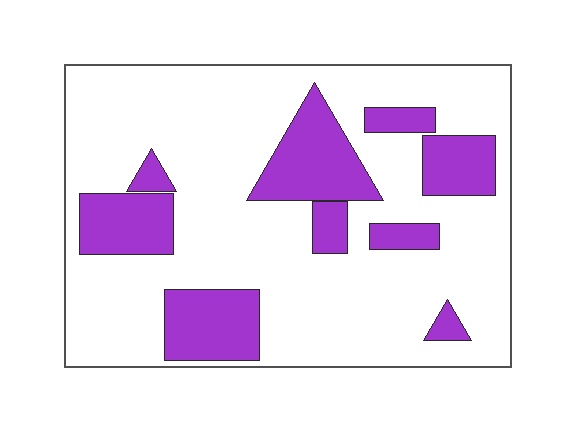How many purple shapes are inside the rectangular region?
9.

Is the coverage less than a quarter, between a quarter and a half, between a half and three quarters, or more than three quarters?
Less than a quarter.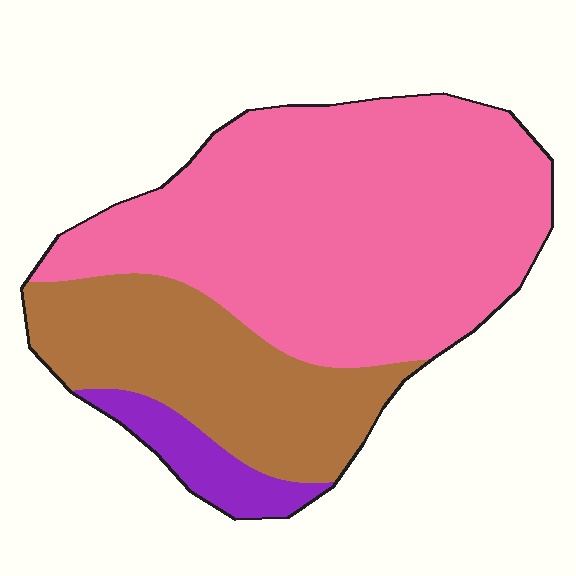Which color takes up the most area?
Pink, at roughly 65%.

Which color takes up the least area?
Purple, at roughly 10%.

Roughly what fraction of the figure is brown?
Brown covers around 30% of the figure.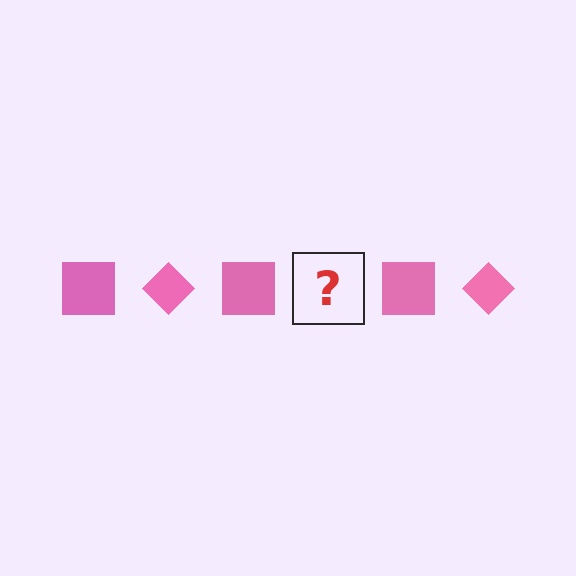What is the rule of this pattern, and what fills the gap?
The rule is that the pattern cycles through square, diamond shapes in pink. The gap should be filled with a pink diamond.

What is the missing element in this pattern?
The missing element is a pink diamond.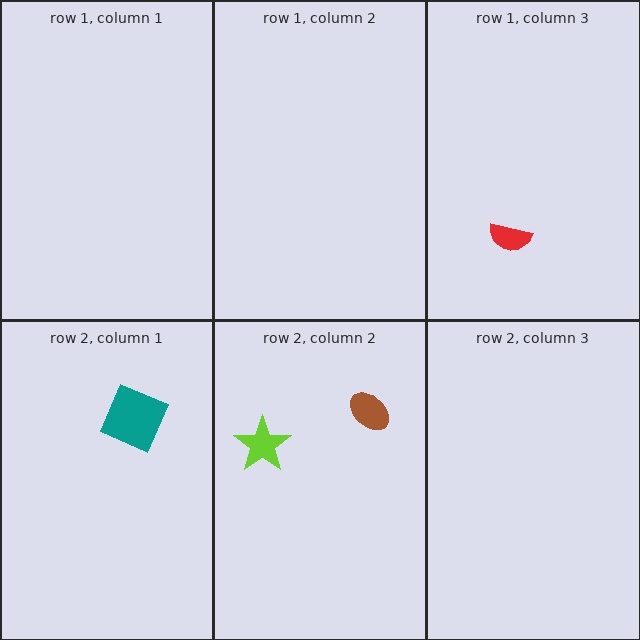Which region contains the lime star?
The row 2, column 2 region.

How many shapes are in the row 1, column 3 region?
1.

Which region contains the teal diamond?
The row 2, column 1 region.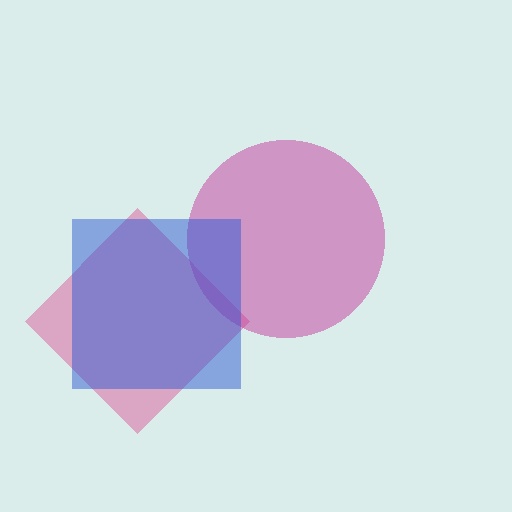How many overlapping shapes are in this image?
There are 3 overlapping shapes in the image.